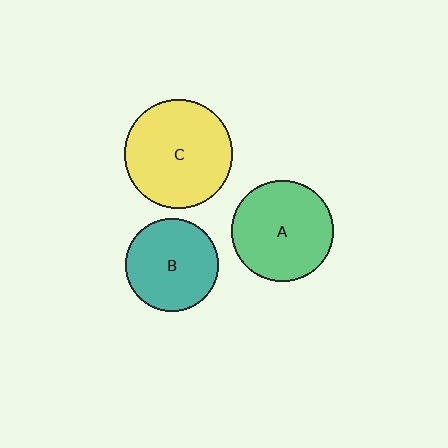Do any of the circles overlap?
No, none of the circles overlap.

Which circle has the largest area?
Circle C (yellow).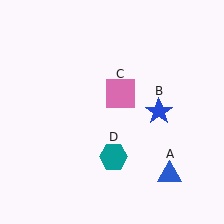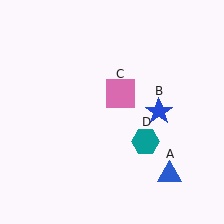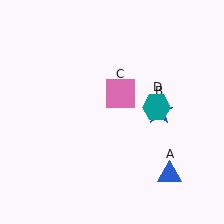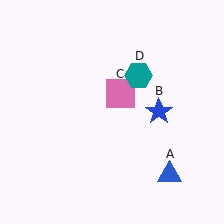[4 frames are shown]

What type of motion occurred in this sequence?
The teal hexagon (object D) rotated counterclockwise around the center of the scene.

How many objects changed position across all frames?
1 object changed position: teal hexagon (object D).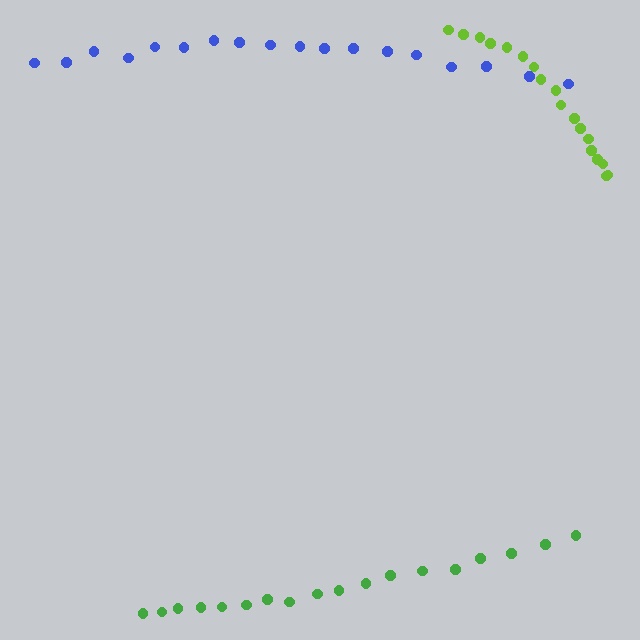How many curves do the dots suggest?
There are 3 distinct paths.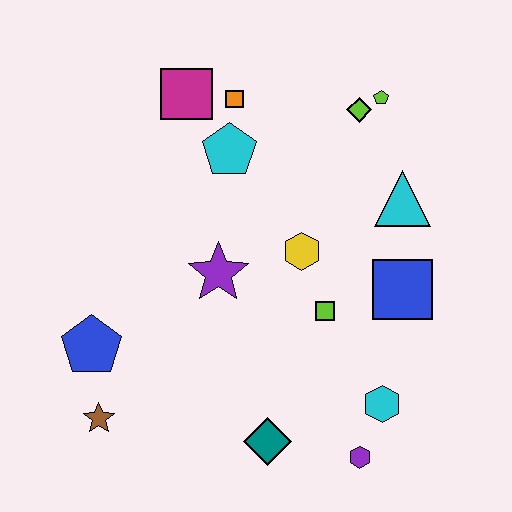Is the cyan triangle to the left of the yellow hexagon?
No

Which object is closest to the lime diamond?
The lime pentagon is closest to the lime diamond.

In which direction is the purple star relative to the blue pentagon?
The purple star is to the right of the blue pentagon.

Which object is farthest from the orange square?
The purple hexagon is farthest from the orange square.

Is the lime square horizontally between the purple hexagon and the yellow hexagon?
Yes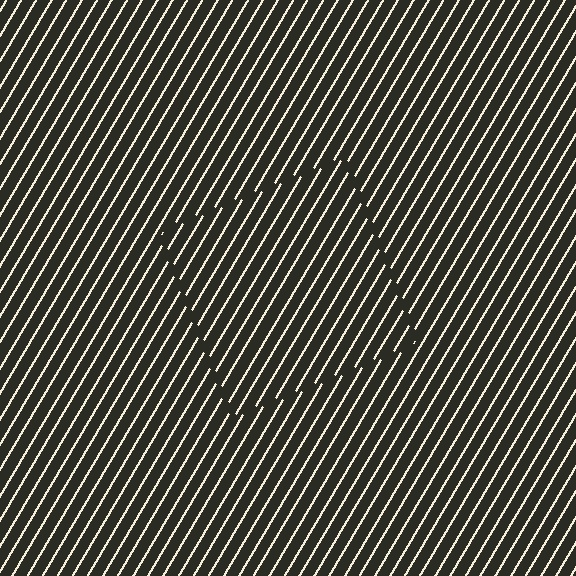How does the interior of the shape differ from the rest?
The interior of the shape contains the same grating, shifted by half a period — the contour is defined by the phase discontinuity where line-ends from the inner and outer gratings abut.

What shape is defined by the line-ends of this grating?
An illusory square. The interior of the shape contains the same grating, shifted by half a period — the contour is defined by the phase discontinuity where line-ends from the inner and outer gratings abut.